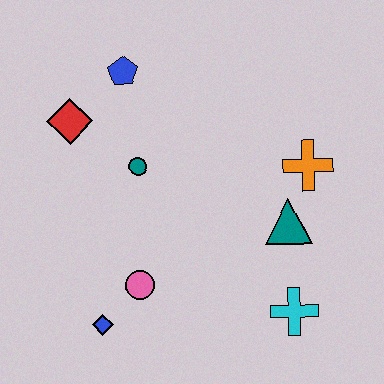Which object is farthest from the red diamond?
The cyan cross is farthest from the red diamond.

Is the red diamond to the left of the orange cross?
Yes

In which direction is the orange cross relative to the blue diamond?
The orange cross is to the right of the blue diamond.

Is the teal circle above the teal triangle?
Yes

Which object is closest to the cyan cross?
The teal triangle is closest to the cyan cross.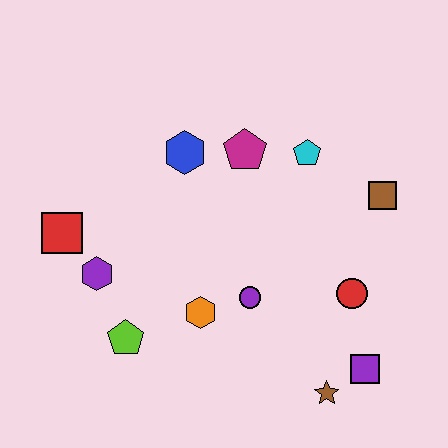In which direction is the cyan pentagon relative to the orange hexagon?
The cyan pentagon is above the orange hexagon.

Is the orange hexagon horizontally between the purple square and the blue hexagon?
Yes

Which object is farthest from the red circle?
The red square is farthest from the red circle.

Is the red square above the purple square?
Yes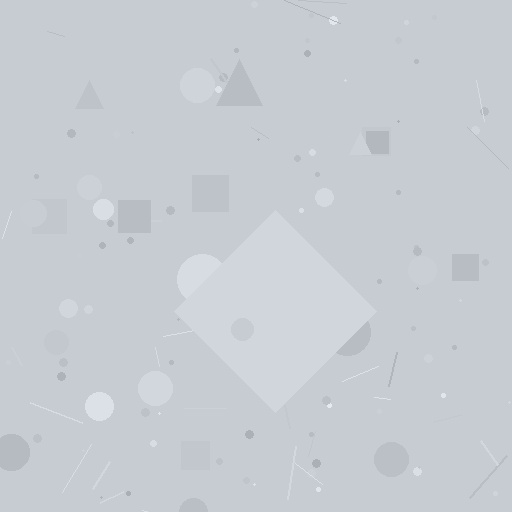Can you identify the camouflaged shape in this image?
The camouflaged shape is a diamond.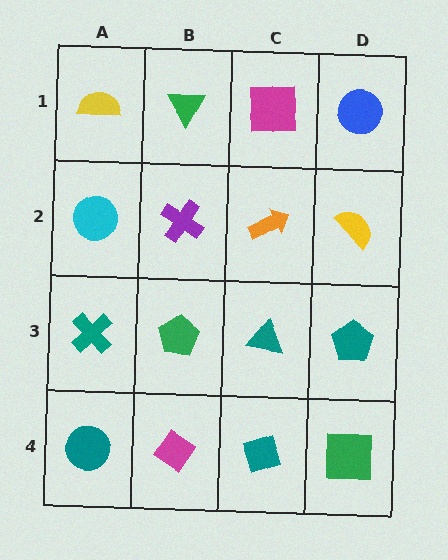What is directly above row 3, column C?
An orange arrow.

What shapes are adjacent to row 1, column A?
A cyan circle (row 2, column A), a green triangle (row 1, column B).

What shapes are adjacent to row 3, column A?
A cyan circle (row 2, column A), a teal circle (row 4, column A), a green pentagon (row 3, column B).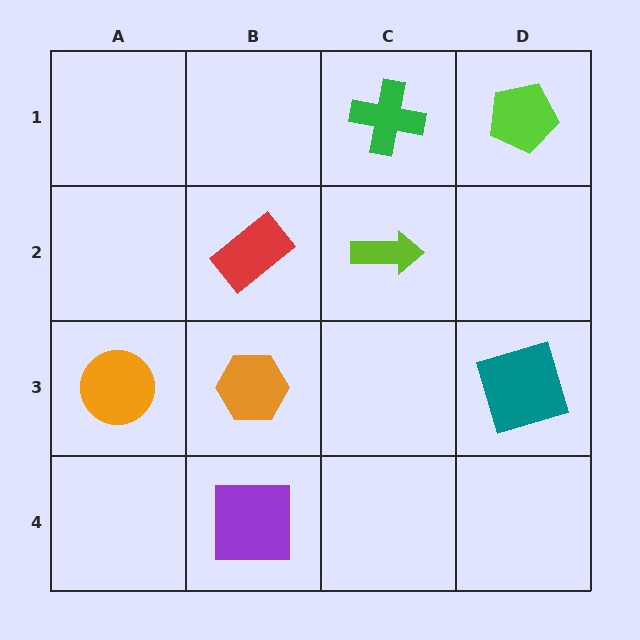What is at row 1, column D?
A lime pentagon.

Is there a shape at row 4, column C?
No, that cell is empty.